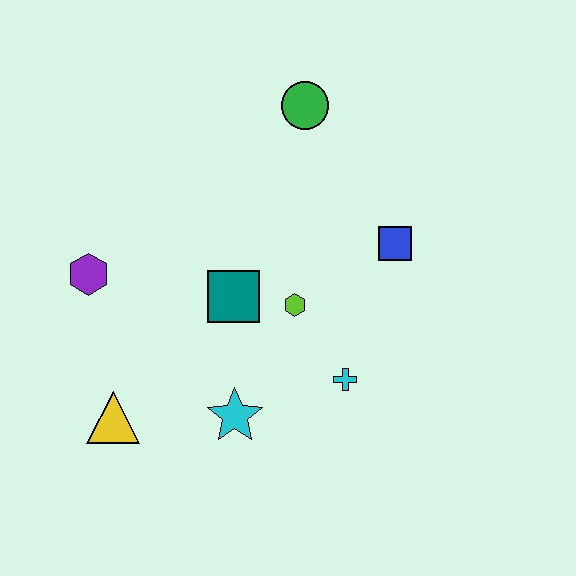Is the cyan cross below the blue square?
Yes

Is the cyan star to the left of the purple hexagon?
No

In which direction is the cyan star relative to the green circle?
The cyan star is below the green circle.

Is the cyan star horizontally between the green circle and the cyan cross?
No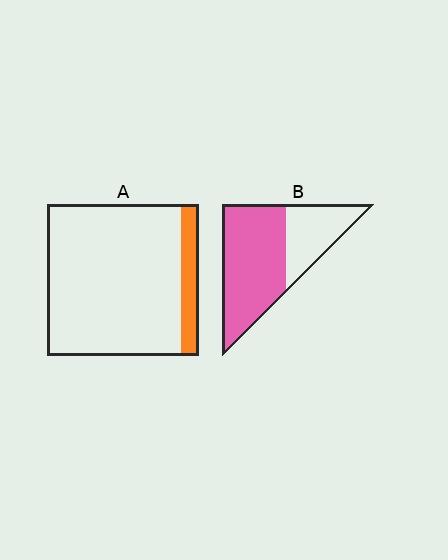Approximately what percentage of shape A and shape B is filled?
A is approximately 10% and B is approximately 65%.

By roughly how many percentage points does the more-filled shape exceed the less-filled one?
By roughly 55 percentage points (B over A).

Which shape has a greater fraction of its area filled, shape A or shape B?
Shape B.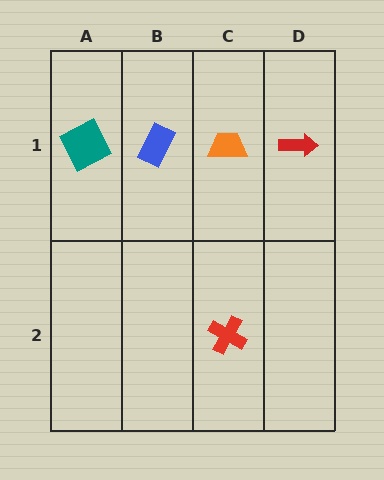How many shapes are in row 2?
1 shape.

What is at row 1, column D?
A red arrow.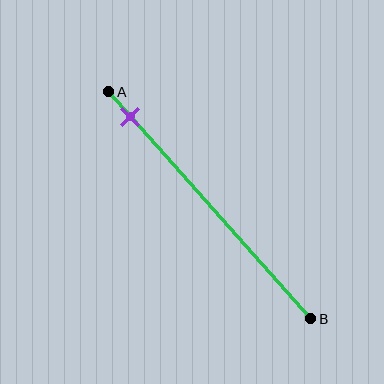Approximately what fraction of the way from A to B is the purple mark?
The purple mark is approximately 10% of the way from A to B.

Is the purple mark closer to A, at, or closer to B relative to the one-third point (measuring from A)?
The purple mark is closer to point A than the one-third point of segment AB.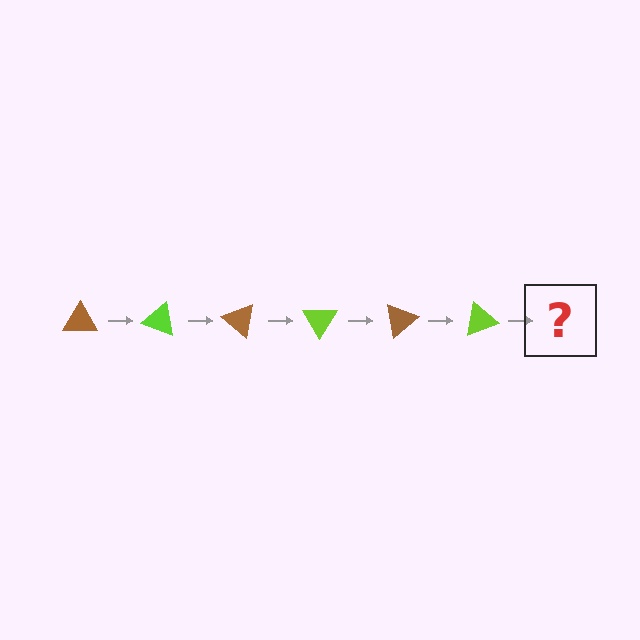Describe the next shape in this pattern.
It should be a brown triangle, rotated 120 degrees from the start.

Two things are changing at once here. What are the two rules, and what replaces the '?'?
The two rules are that it rotates 20 degrees each step and the color cycles through brown and lime. The '?' should be a brown triangle, rotated 120 degrees from the start.